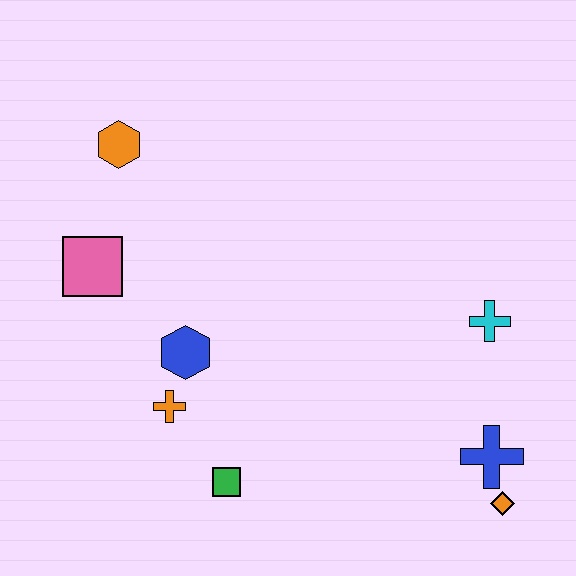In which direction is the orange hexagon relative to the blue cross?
The orange hexagon is to the left of the blue cross.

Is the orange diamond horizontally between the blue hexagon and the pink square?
No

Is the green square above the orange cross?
No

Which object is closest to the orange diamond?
The blue cross is closest to the orange diamond.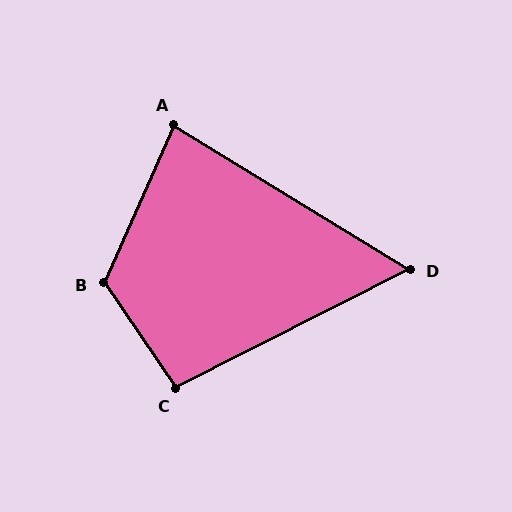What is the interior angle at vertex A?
Approximately 83 degrees (acute).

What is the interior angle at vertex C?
Approximately 97 degrees (obtuse).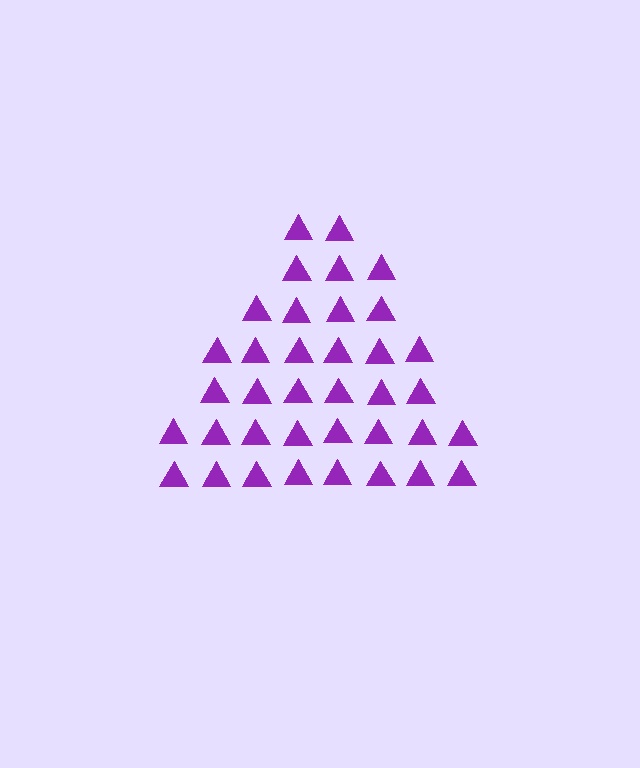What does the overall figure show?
The overall figure shows a triangle.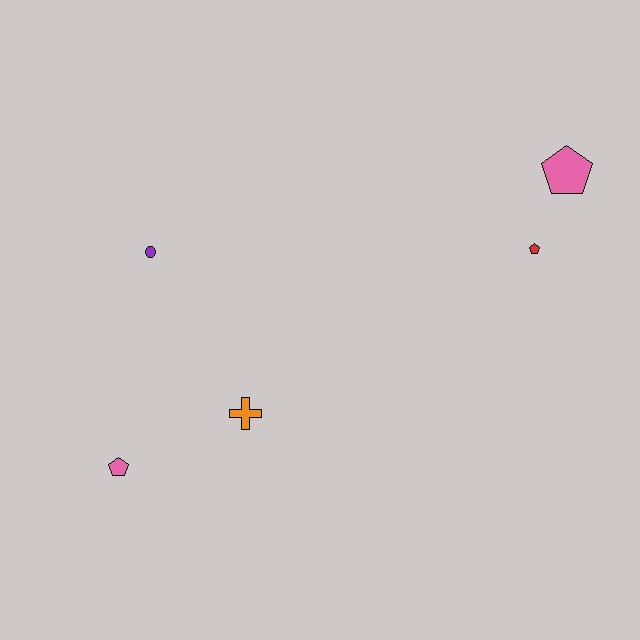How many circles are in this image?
There is 1 circle.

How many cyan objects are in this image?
There are no cyan objects.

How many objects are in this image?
There are 5 objects.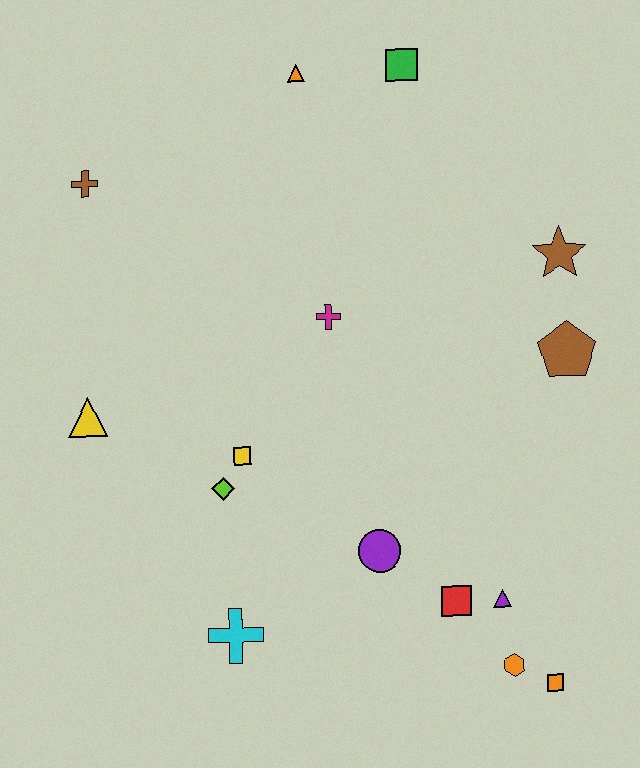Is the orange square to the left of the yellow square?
No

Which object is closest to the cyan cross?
The lime diamond is closest to the cyan cross.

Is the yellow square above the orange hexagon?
Yes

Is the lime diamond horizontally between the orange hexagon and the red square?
No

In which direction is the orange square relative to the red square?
The orange square is to the right of the red square.